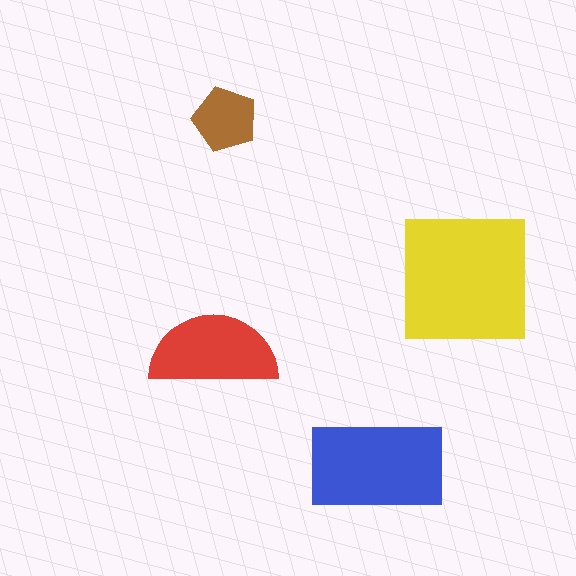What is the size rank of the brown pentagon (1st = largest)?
4th.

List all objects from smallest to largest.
The brown pentagon, the red semicircle, the blue rectangle, the yellow square.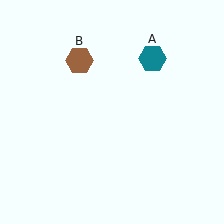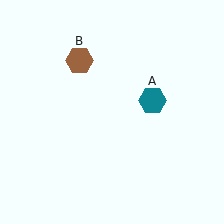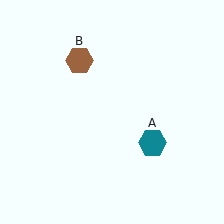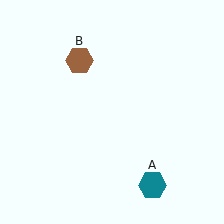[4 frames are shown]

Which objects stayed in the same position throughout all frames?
Brown hexagon (object B) remained stationary.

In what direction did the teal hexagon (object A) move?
The teal hexagon (object A) moved down.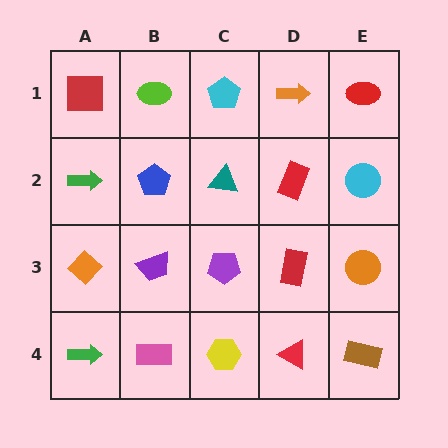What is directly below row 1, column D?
A red rectangle.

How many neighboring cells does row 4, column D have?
3.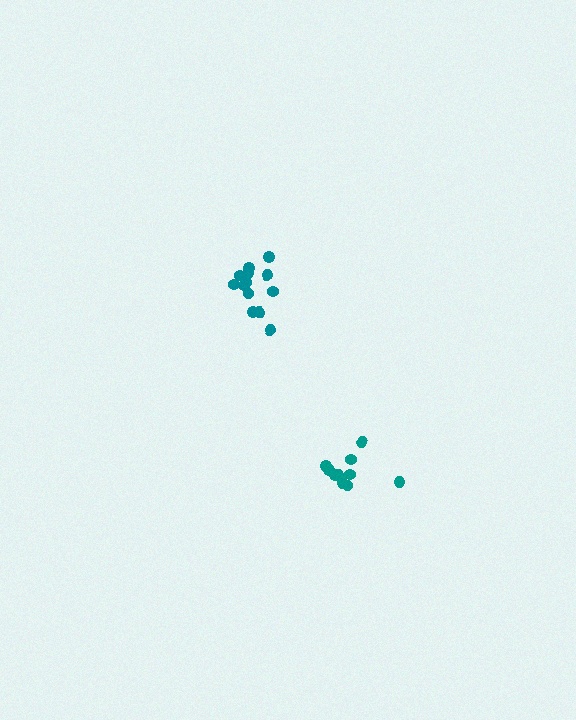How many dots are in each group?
Group 1: 10 dots, Group 2: 13 dots (23 total).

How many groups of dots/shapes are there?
There are 2 groups.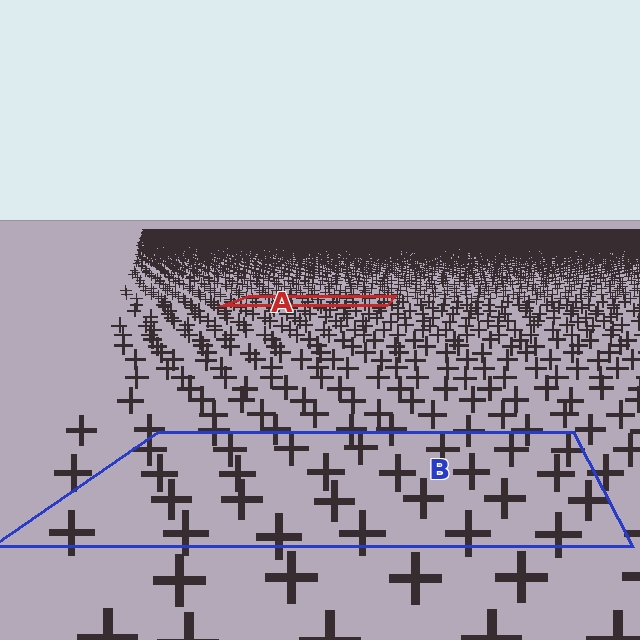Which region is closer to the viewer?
Region B is closer. The texture elements there are larger and more spread out.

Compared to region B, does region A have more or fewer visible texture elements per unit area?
Region A has more texture elements per unit area — they are packed more densely because it is farther away.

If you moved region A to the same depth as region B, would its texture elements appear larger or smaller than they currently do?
They would appear larger. At a closer depth, the same texture elements are projected at a bigger on-screen size.